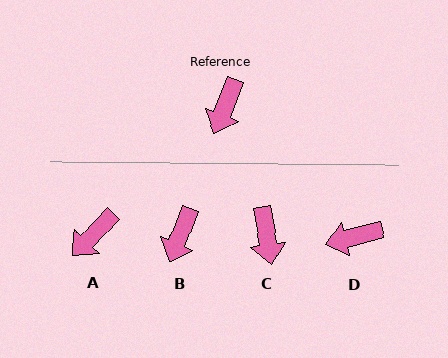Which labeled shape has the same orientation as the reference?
B.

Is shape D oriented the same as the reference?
No, it is off by about 55 degrees.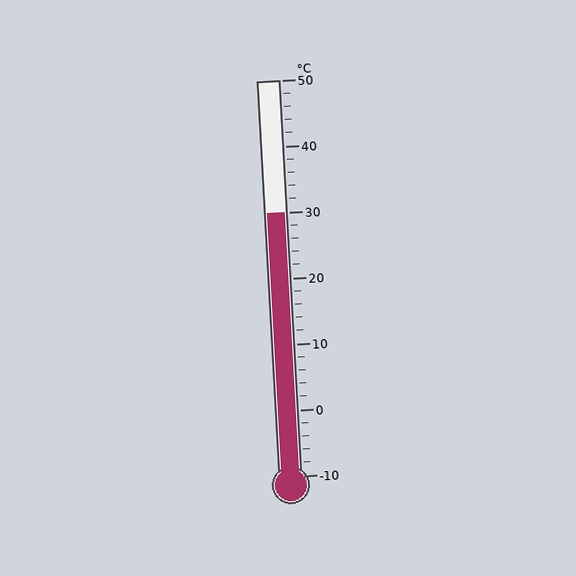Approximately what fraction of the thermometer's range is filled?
The thermometer is filled to approximately 65% of its range.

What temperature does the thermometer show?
The thermometer shows approximately 30°C.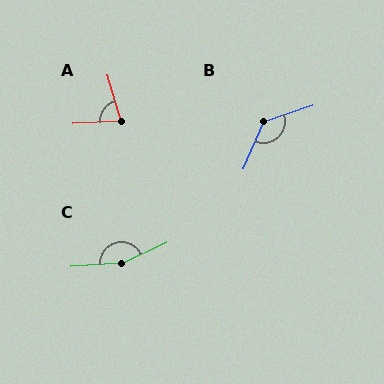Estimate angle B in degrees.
Approximately 132 degrees.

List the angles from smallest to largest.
A (76°), B (132°), C (159°).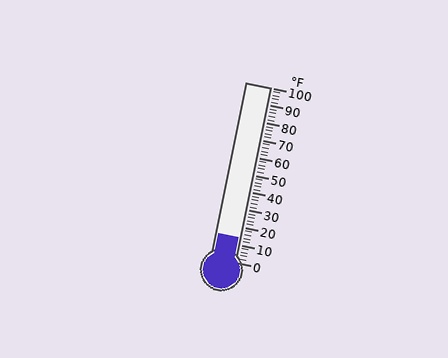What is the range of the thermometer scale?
The thermometer scale ranges from 0°F to 100°F.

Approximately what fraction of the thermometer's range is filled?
The thermometer is filled to approximately 15% of its range.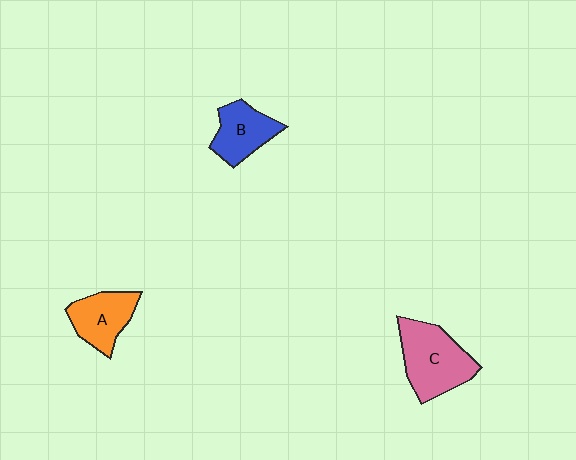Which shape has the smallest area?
Shape B (blue).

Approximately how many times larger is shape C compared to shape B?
Approximately 1.5 times.